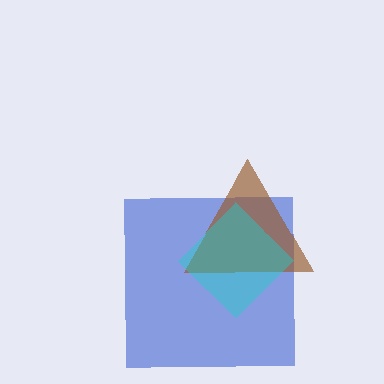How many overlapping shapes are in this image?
There are 3 overlapping shapes in the image.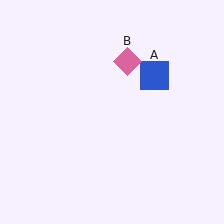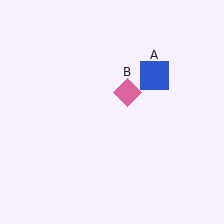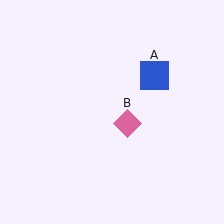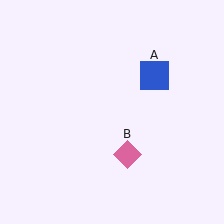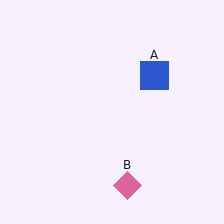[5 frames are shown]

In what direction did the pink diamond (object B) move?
The pink diamond (object B) moved down.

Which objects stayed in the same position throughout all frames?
Blue square (object A) remained stationary.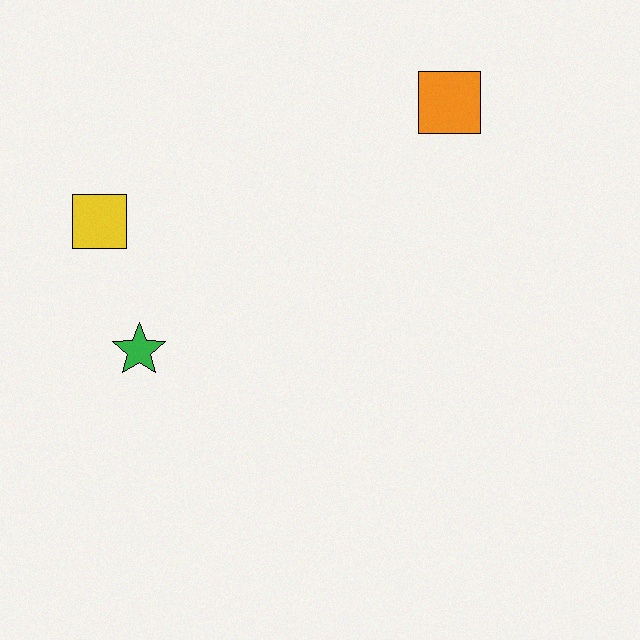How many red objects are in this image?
There are no red objects.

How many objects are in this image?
There are 3 objects.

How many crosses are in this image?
There are no crosses.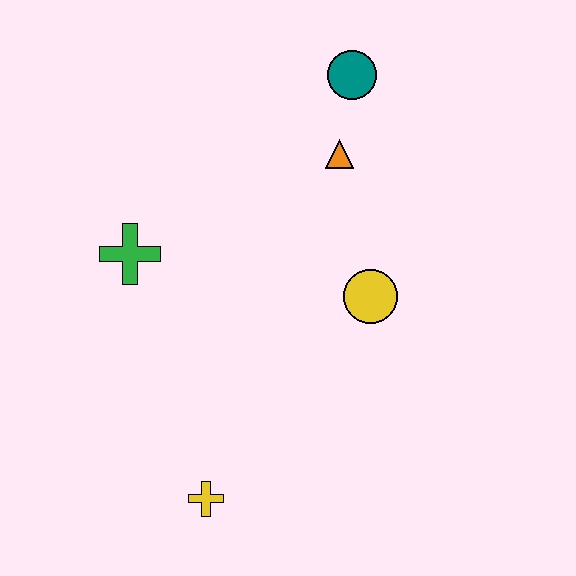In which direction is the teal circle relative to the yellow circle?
The teal circle is above the yellow circle.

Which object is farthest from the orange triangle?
The yellow cross is farthest from the orange triangle.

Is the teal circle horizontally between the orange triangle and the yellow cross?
No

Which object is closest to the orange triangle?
The teal circle is closest to the orange triangle.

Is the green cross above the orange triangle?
No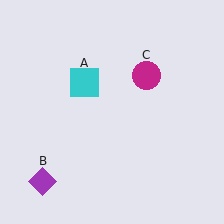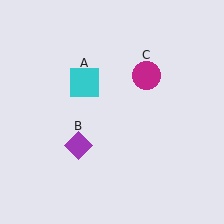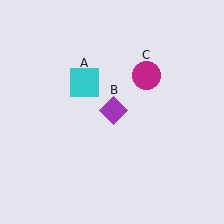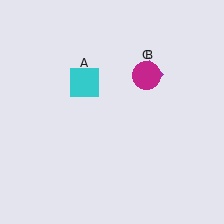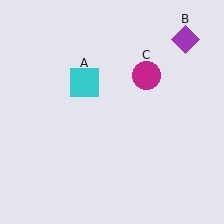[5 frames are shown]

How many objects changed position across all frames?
1 object changed position: purple diamond (object B).